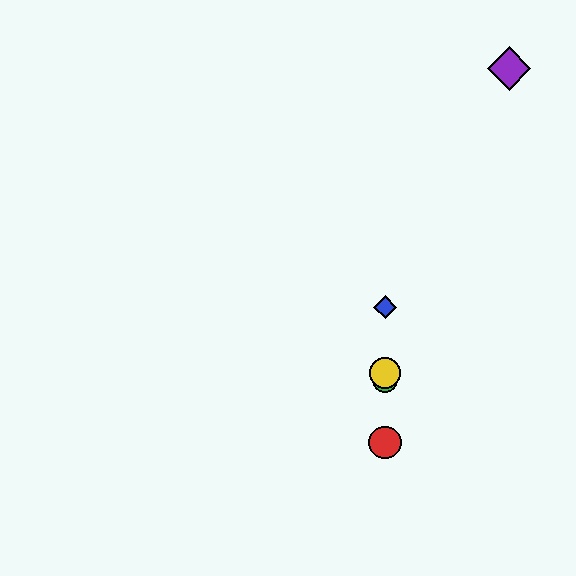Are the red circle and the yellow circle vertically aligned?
Yes, both are at x≈385.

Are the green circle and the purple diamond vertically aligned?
No, the green circle is at x≈385 and the purple diamond is at x≈509.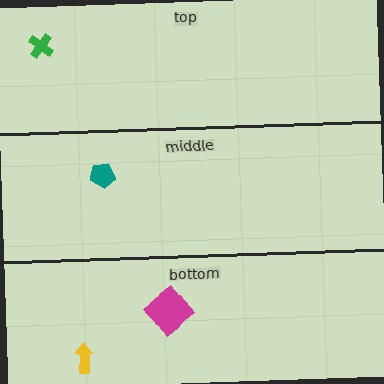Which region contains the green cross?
The top region.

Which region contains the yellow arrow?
The bottom region.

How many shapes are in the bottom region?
2.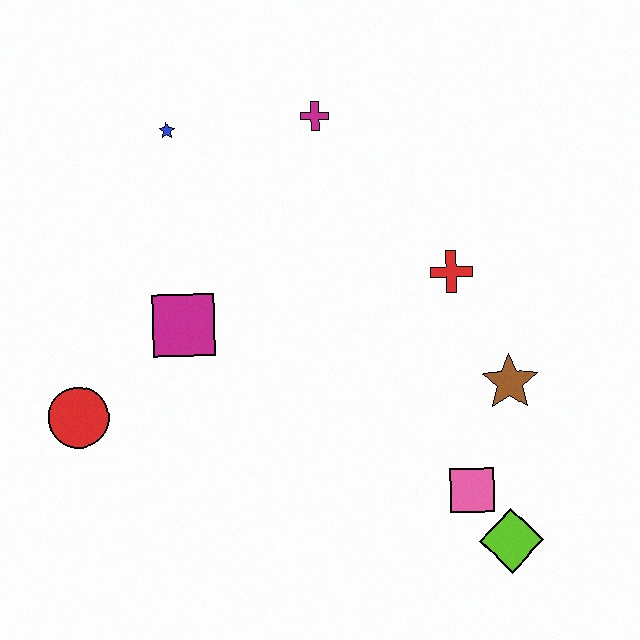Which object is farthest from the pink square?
The blue star is farthest from the pink square.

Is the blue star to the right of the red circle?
Yes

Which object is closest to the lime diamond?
The pink square is closest to the lime diamond.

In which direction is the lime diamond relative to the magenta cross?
The lime diamond is below the magenta cross.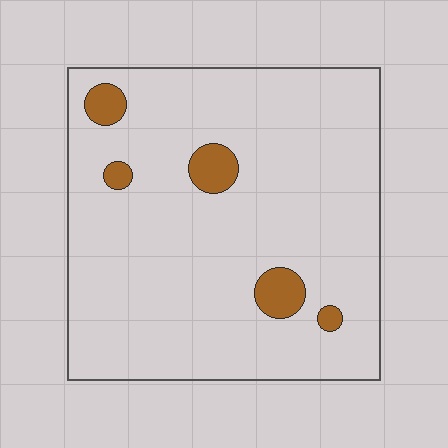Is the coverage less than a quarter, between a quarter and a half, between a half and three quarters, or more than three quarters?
Less than a quarter.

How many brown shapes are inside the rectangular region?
5.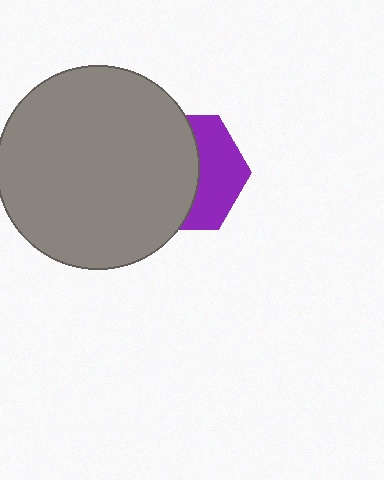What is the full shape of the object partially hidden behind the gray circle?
The partially hidden object is a purple hexagon.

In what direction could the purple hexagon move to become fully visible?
The purple hexagon could move right. That would shift it out from behind the gray circle entirely.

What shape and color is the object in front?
The object in front is a gray circle.